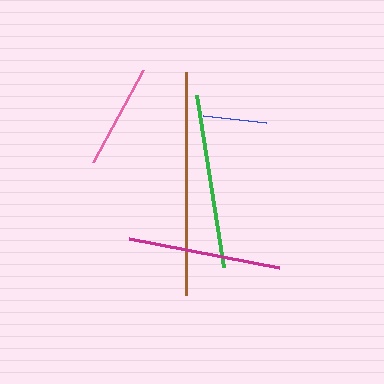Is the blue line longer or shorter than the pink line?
The pink line is longer than the blue line.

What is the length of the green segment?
The green segment is approximately 174 pixels long.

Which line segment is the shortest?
The blue line is the shortest at approximately 63 pixels.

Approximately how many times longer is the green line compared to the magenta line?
The green line is approximately 1.1 times the length of the magenta line.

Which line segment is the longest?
The brown line is the longest at approximately 223 pixels.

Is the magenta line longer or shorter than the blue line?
The magenta line is longer than the blue line.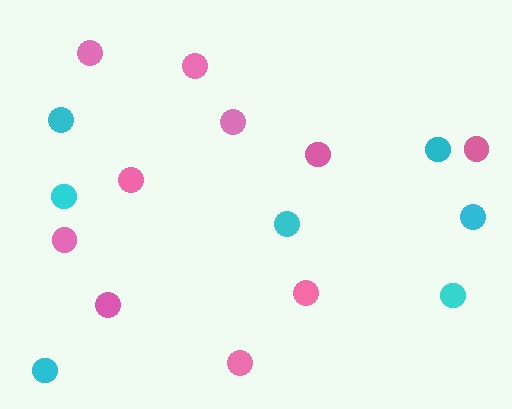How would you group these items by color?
There are 2 groups: one group of cyan circles (7) and one group of pink circles (10).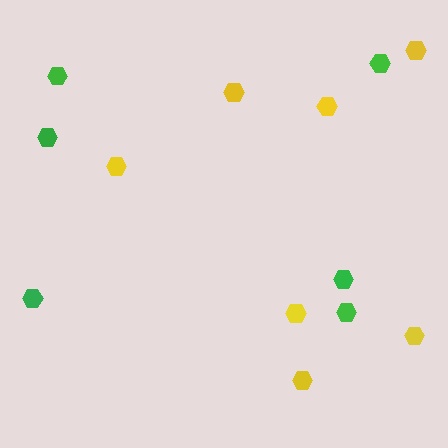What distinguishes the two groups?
There are 2 groups: one group of green hexagons (6) and one group of yellow hexagons (7).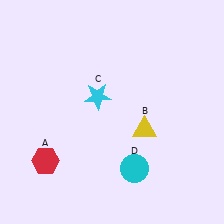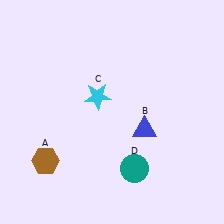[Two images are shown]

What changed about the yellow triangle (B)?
In Image 1, B is yellow. In Image 2, it changed to blue.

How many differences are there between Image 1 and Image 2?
There are 3 differences between the two images.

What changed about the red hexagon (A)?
In Image 1, A is red. In Image 2, it changed to brown.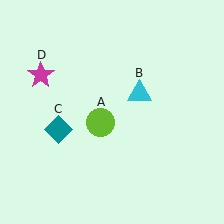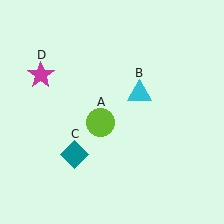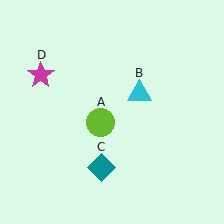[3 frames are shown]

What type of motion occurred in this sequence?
The teal diamond (object C) rotated counterclockwise around the center of the scene.